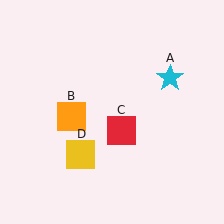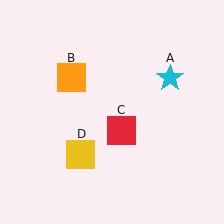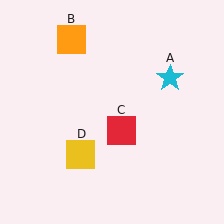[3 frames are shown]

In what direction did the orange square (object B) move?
The orange square (object B) moved up.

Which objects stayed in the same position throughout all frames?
Cyan star (object A) and red square (object C) and yellow square (object D) remained stationary.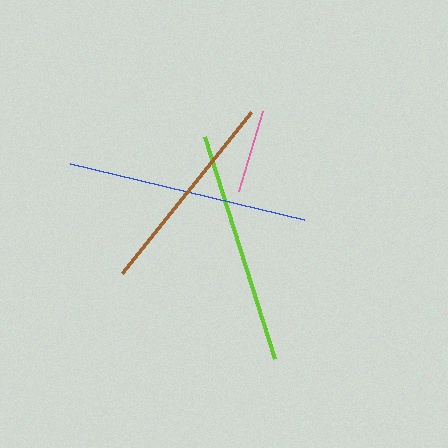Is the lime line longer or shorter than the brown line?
The lime line is longer than the brown line.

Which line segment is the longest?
The blue line is the longest at approximately 241 pixels.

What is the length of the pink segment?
The pink segment is approximately 83 pixels long.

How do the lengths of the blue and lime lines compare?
The blue and lime lines are approximately the same length.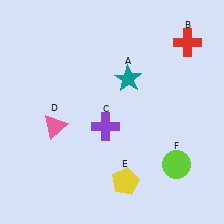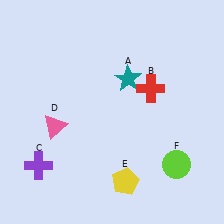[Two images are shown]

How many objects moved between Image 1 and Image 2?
2 objects moved between the two images.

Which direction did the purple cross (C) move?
The purple cross (C) moved left.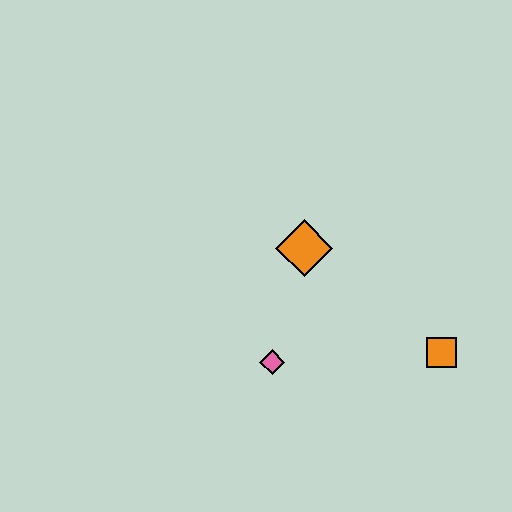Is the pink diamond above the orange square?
No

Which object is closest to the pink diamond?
The orange diamond is closest to the pink diamond.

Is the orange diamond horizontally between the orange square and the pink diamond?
Yes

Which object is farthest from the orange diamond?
The orange square is farthest from the orange diamond.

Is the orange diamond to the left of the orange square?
Yes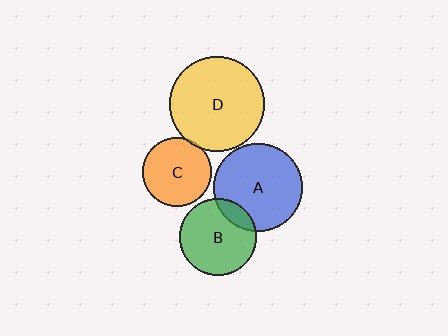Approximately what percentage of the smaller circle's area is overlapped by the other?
Approximately 15%.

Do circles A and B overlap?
Yes.